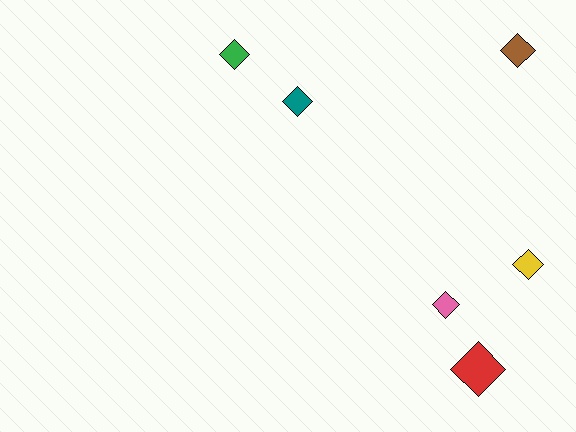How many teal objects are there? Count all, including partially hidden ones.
There is 1 teal object.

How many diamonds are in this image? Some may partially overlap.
There are 6 diamonds.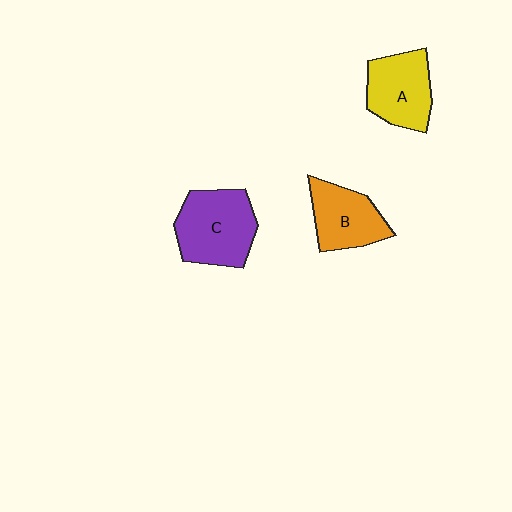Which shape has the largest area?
Shape C (purple).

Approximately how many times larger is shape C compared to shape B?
Approximately 1.3 times.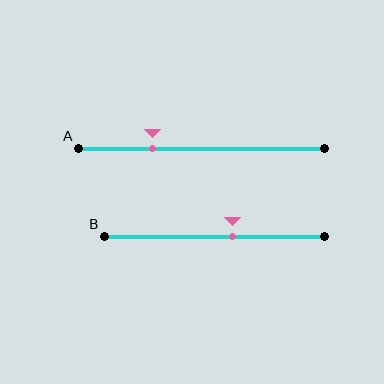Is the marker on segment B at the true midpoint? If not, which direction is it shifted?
No, the marker on segment B is shifted to the right by about 8% of the segment length.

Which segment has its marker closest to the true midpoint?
Segment B has its marker closest to the true midpoint.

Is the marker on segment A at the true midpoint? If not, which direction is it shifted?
No, the marker on segment A is shifted to the left by about 20% of the segment length.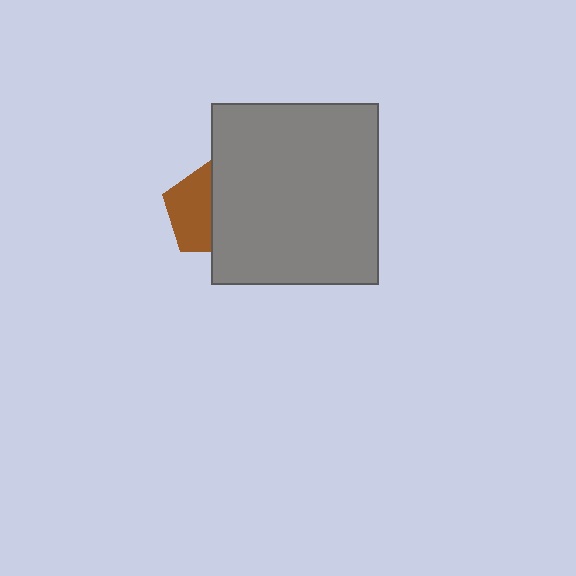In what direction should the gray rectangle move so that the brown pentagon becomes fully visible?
The gray rectangle should move right. That is the shortest direction to clear the overlap and leave the brown pentagon fully visible.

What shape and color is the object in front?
The object in front is a gray rectangle.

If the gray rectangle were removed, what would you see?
You would see the complete brown pentagon.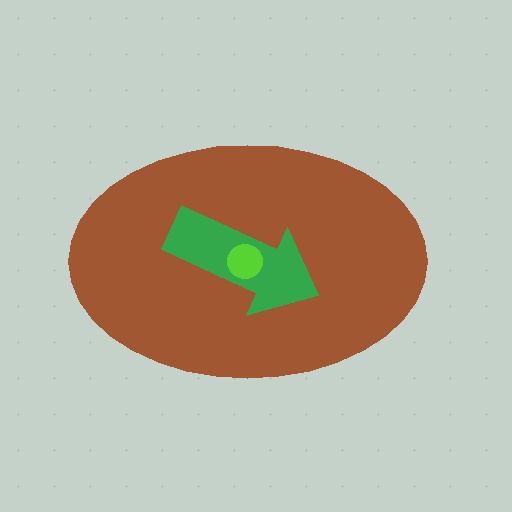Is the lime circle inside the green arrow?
Yes.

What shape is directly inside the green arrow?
The lime circle.